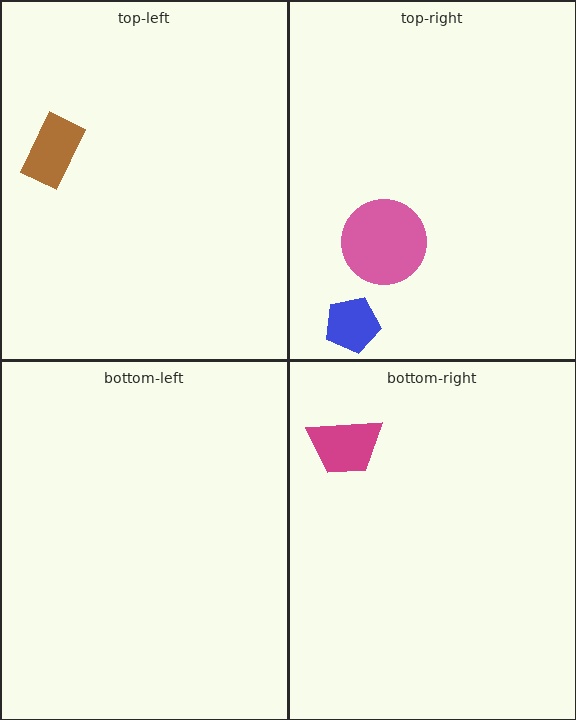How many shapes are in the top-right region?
2.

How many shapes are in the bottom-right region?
1.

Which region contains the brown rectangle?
The top-left region.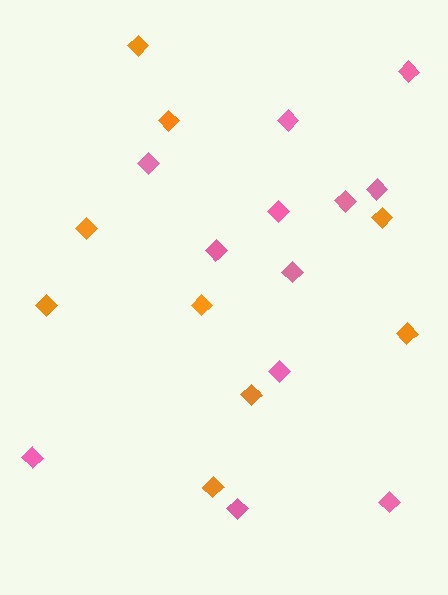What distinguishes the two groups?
There are 2 groups: one group of orange diamonds (9) and one group of pink diamonds (12).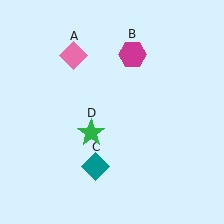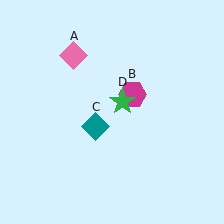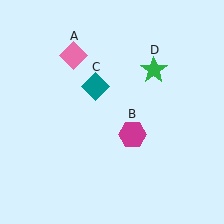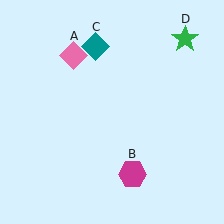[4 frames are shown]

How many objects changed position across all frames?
3 objects changed position: magenta hexagon (object B), teal diamond (object C), green star (object D).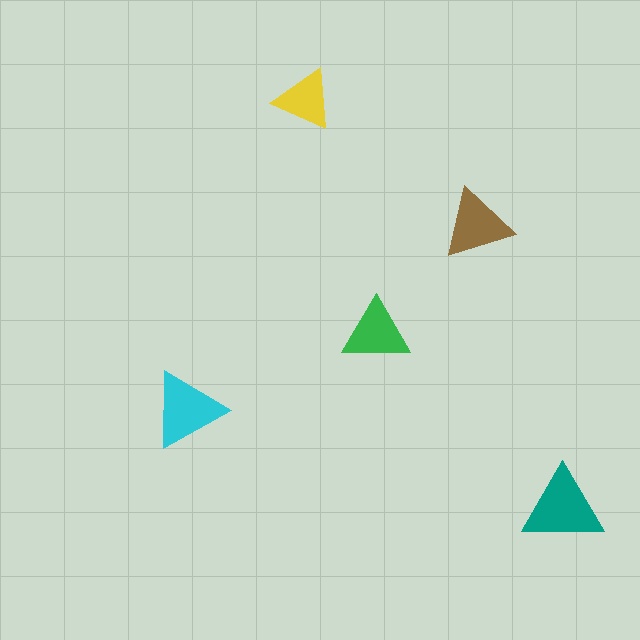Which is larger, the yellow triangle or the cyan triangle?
The cyan one.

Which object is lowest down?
The teal triangle is bottommost.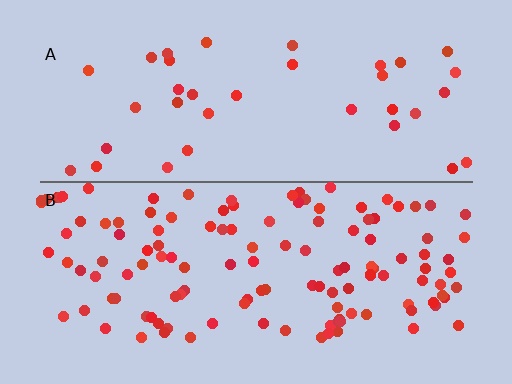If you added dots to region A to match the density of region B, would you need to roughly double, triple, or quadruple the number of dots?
Approximately triple.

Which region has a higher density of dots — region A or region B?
B (the bottom).